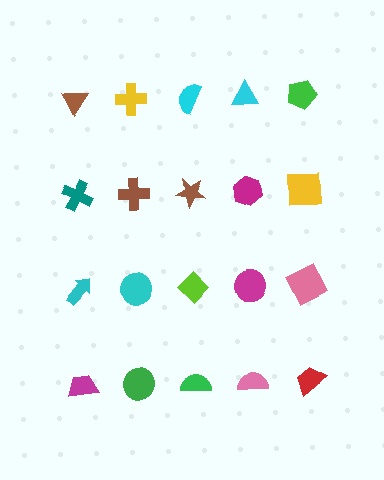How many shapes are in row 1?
5 shapes.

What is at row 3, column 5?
A pink square.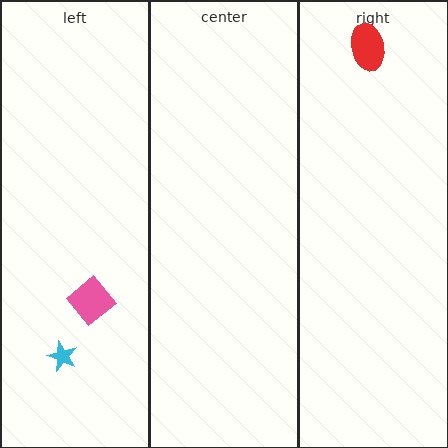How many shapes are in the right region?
1.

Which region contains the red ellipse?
The right region.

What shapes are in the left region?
The pink diamond, the cyan star.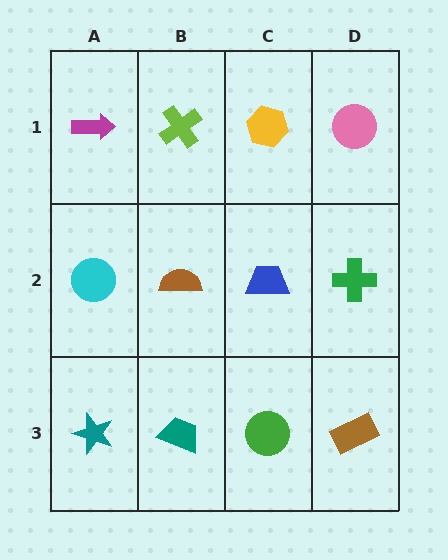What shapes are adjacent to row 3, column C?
A blue trapezoid (row 2, column C), a teal trapezoid (row 3, column B), a brown rectangle (row 3, column D).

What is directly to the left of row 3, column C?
A teal trapezoid.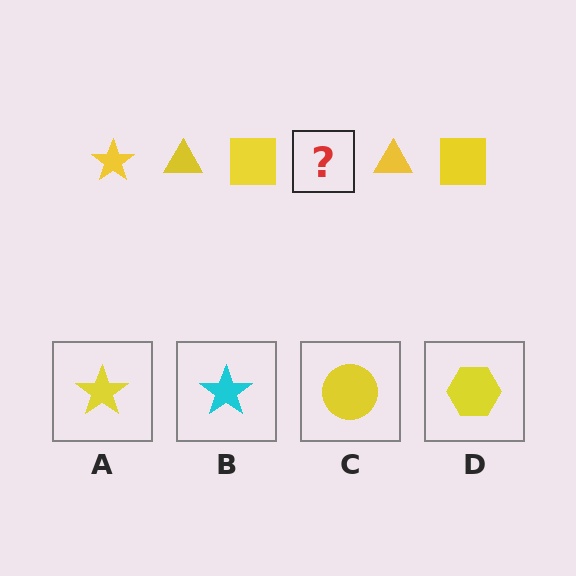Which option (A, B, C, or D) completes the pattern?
A.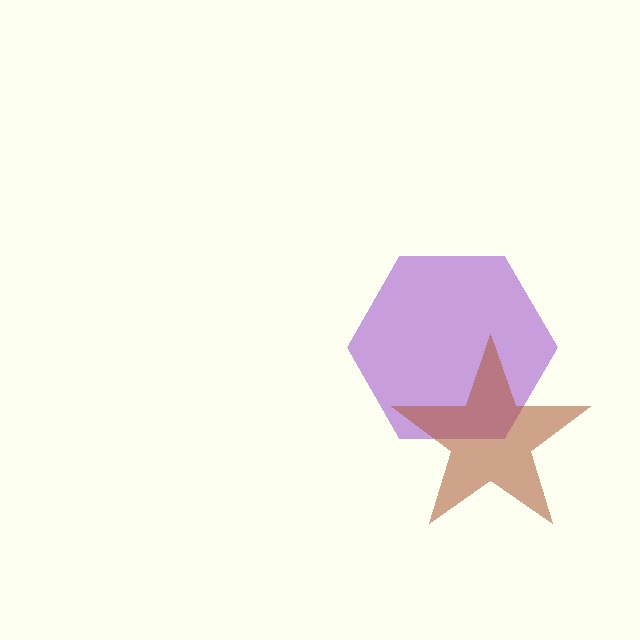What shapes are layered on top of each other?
The layered shapes are: a purple hexagon, a brown star.